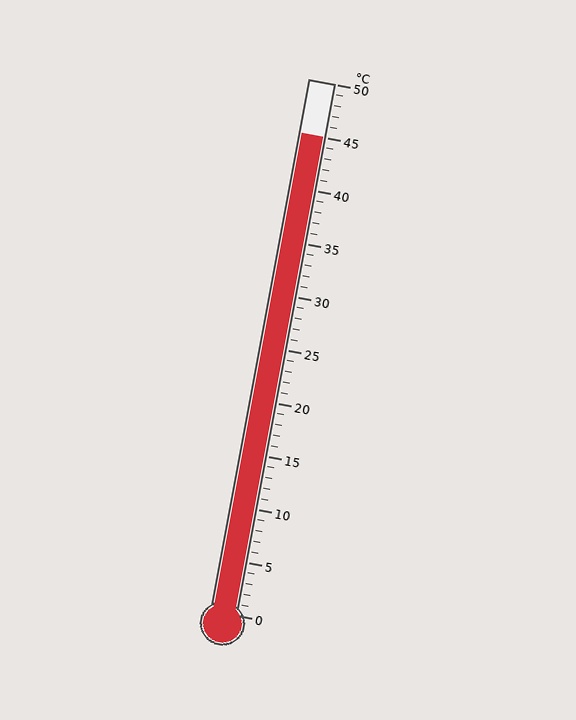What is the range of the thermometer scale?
The thermometer scale ranges from 0°C to 50°C.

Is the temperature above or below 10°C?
The temperature is above 10°C.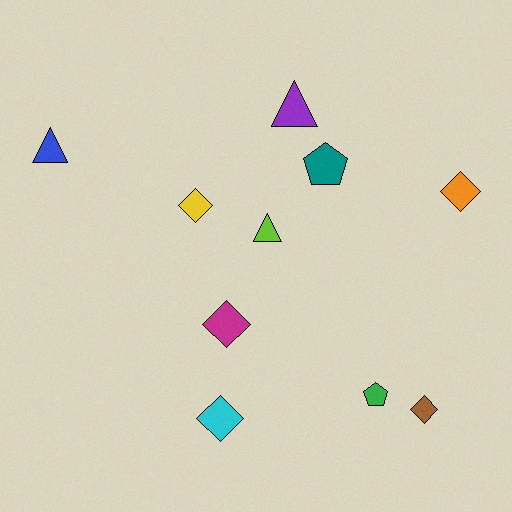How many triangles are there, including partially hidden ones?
There are 3 triangles.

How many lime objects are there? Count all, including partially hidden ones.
There is 1 lime object.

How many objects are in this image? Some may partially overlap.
There are 10 objects.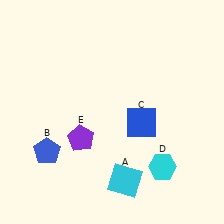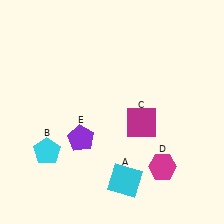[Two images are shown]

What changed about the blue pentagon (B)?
In Image 1, B is blue. In Image 2, it changed to cyan.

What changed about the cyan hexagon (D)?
In Image 1, D is cyan. In Image 2, it changed to magenta.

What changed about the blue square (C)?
In Image 1, C is blue. In Image 2, it changed to magenta.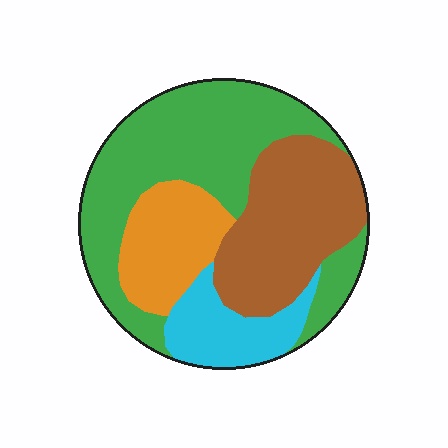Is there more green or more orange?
Green.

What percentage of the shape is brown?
Brown covers 28% of the shape.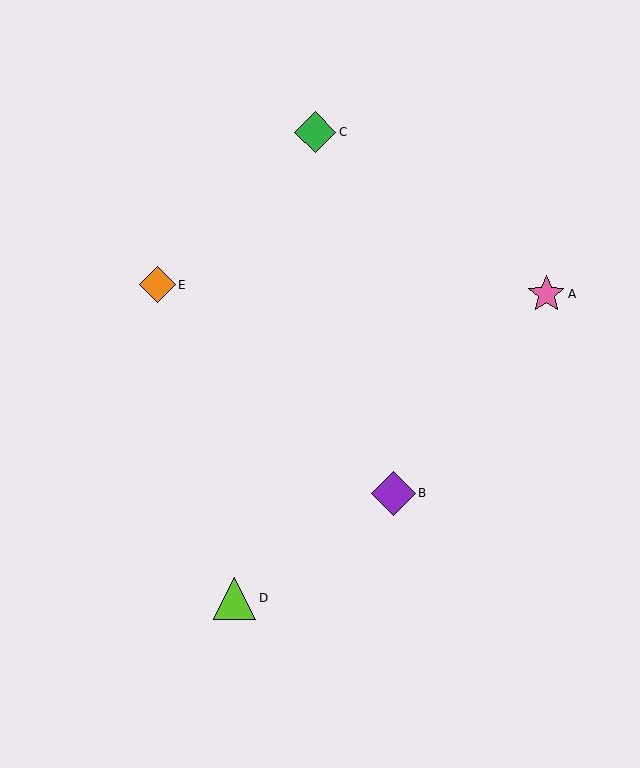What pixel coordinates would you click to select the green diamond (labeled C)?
Click at (315, 132) to select the green diamond C.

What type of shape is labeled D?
Shape D is a lime triangle.